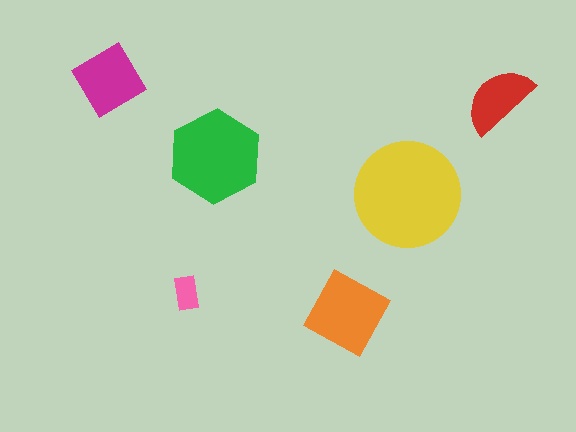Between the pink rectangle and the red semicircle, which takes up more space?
The red semicircle.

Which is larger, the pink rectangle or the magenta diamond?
The magenta diamond.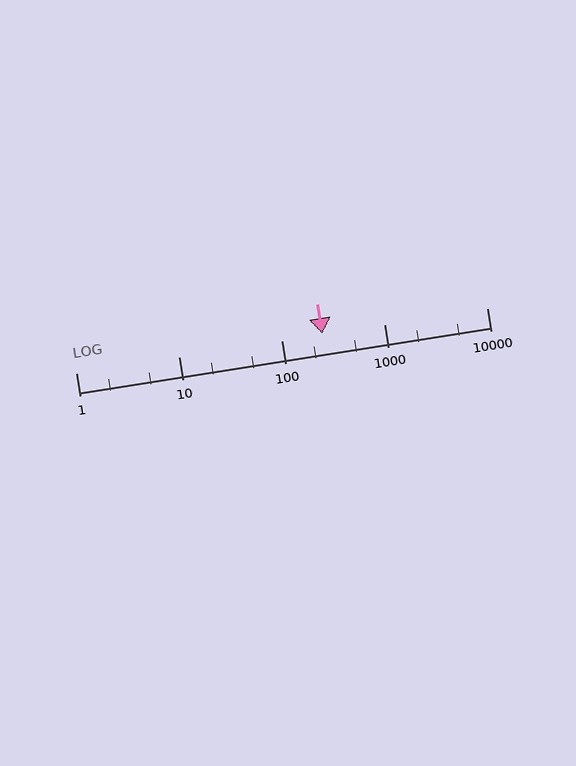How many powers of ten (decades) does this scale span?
The scale spans 4 decades, from 1 to 10000.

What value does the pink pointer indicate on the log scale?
The pointer indicates approximately 250.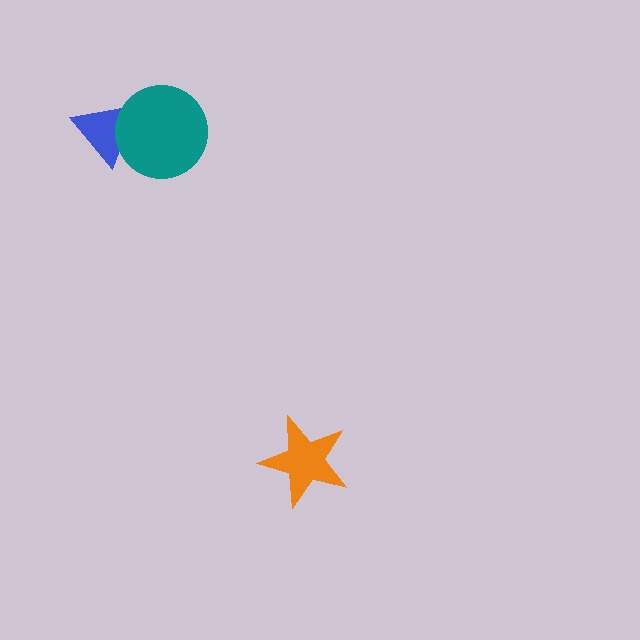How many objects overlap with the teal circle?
1 object overlaps with the teal circle.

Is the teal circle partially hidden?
No, no other shape covers it.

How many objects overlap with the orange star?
0 objects overlap with the orange star.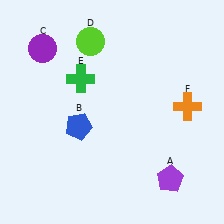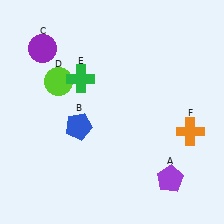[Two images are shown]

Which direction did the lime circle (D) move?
The lime circle (D) moved down.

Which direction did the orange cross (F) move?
The orange cross (F) moved down.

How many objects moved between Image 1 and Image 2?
2 objects moved between the two images.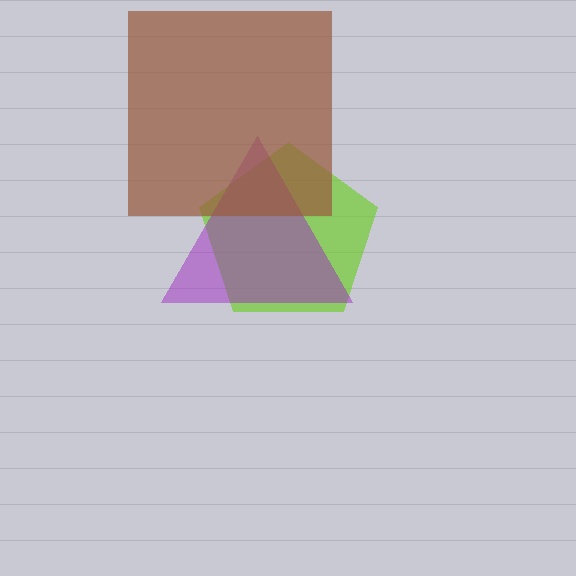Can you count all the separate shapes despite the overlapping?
Yes, there are 3 separate shapes.